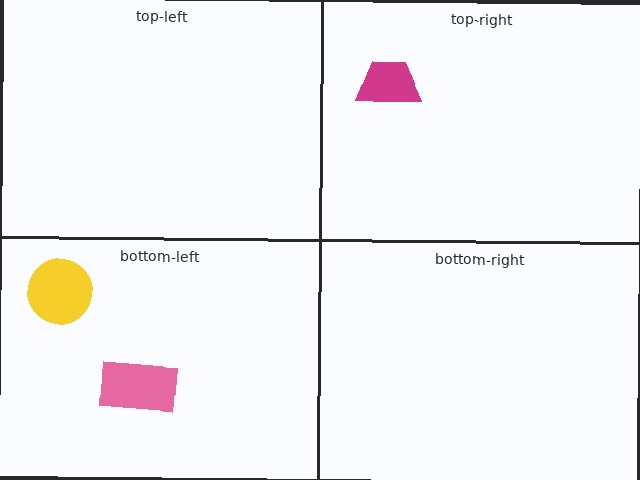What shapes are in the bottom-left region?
The pink rectangle, the yellow circle.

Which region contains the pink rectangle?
The bottom-left region.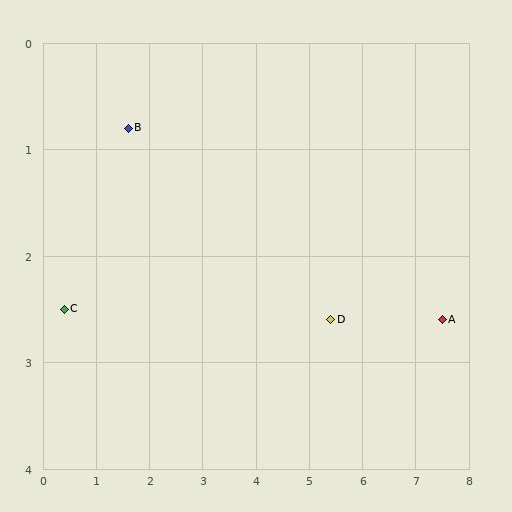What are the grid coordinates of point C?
Point C is at approximately (0.4, 2.5).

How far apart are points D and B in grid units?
Points D and B are about 4.2 grid units apart.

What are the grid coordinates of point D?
Point D is at approximately (5.4, 2.6).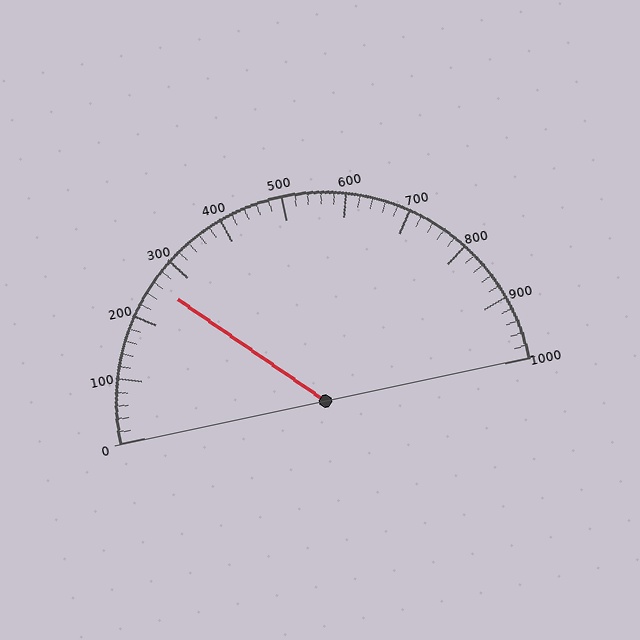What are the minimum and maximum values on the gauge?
The gauge ranges from 0 to 1000.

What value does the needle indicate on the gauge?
The needle indicates approximately 260.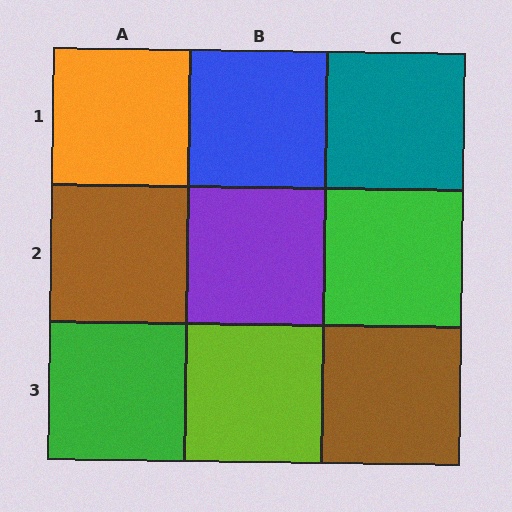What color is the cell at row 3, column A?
Green.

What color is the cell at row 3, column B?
Lime.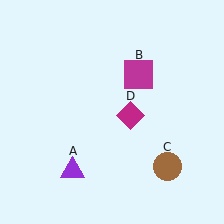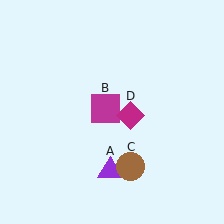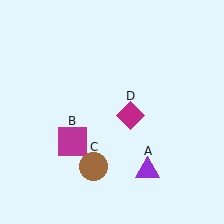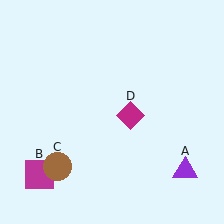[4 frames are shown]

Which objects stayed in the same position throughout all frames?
Magenta diamond (object D) remained stationary.